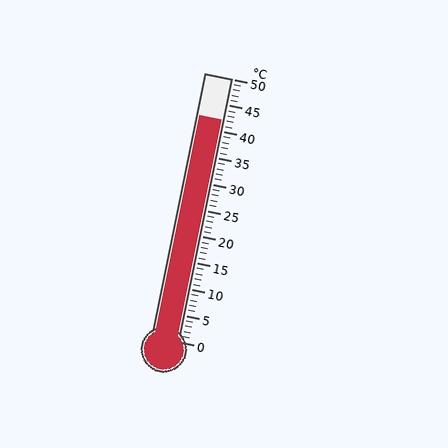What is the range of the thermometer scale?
The thermometer scale ranges from 0°C to 50°C.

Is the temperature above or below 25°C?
The temperature is above 25°C.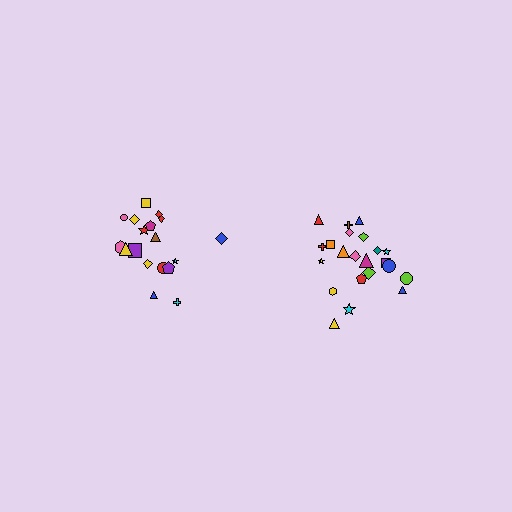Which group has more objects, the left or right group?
The right group.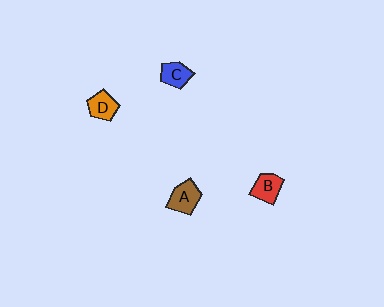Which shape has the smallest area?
Shape C (blue).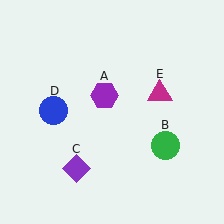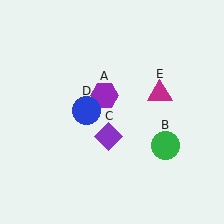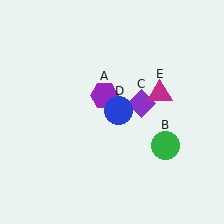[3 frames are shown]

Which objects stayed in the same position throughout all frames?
Purple hexagon (object A) and green circle (object B) and magenta triangle (object E) remained stationary.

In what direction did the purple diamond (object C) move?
The purple diamond (object C) moved up and to the right.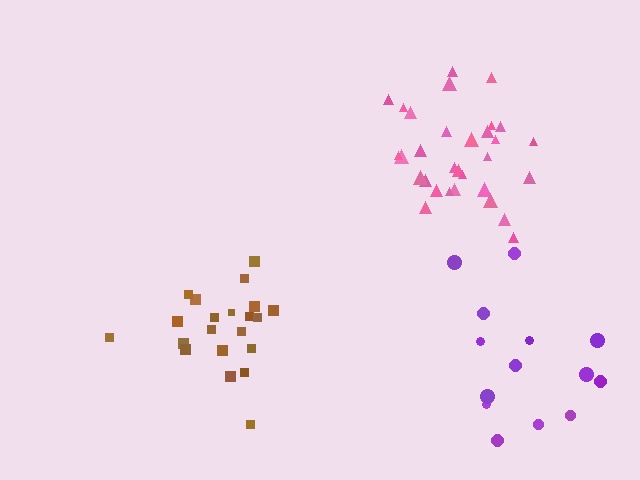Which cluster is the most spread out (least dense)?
Purple.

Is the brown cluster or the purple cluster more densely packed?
Brown.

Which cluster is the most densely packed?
Pink.